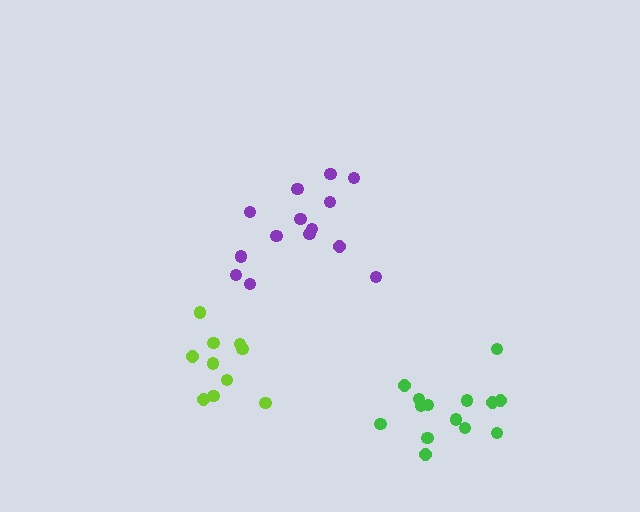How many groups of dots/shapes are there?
There are 3 groups.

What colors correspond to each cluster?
The clusters are colored: green, purple, lime.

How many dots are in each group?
Group 1: 14 dots, Group 2: 14 dots, Group 3: 10 dots (38 total).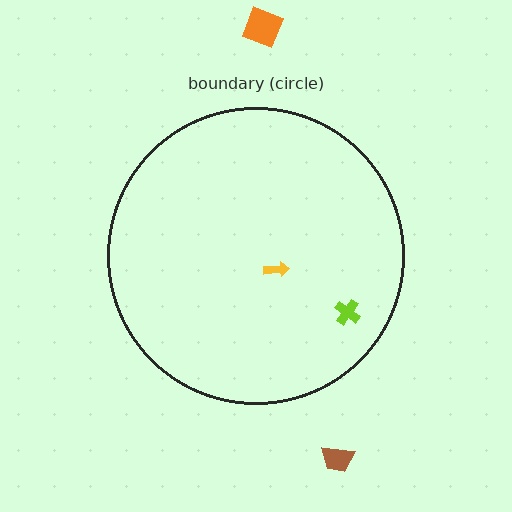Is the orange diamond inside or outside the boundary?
Outside.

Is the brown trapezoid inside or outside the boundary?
Outside.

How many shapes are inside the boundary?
2 inside, 2 outside.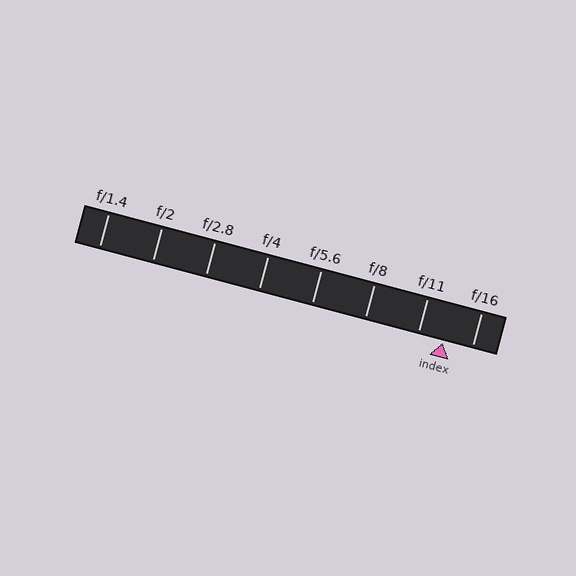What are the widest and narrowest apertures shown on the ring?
The widest aperture shown is f/1.4 and the narrowest is f/16.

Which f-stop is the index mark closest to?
The index mark is closest to f/11.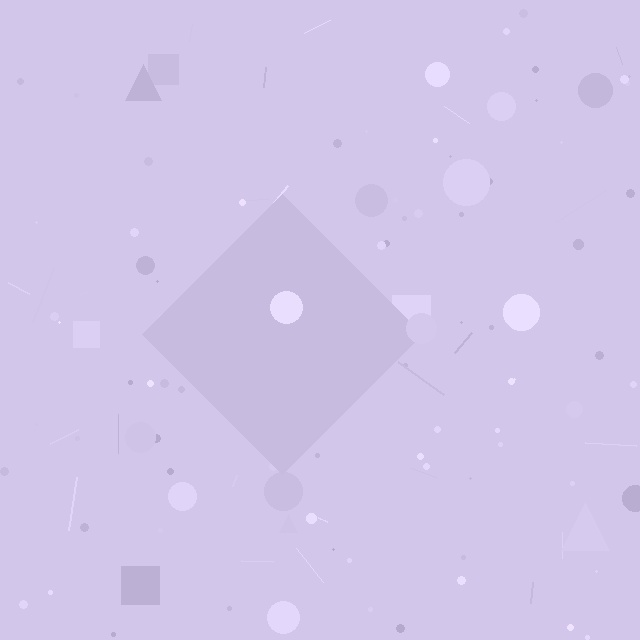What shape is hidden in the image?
A diamond is hidden in the image.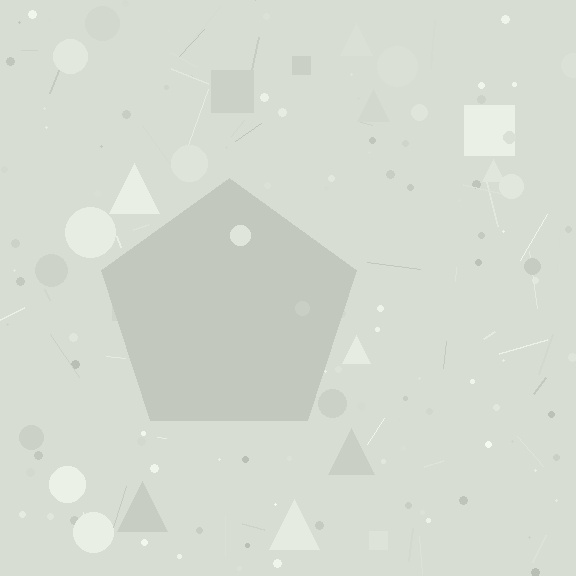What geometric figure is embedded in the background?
A pentagon is embedded in the background.